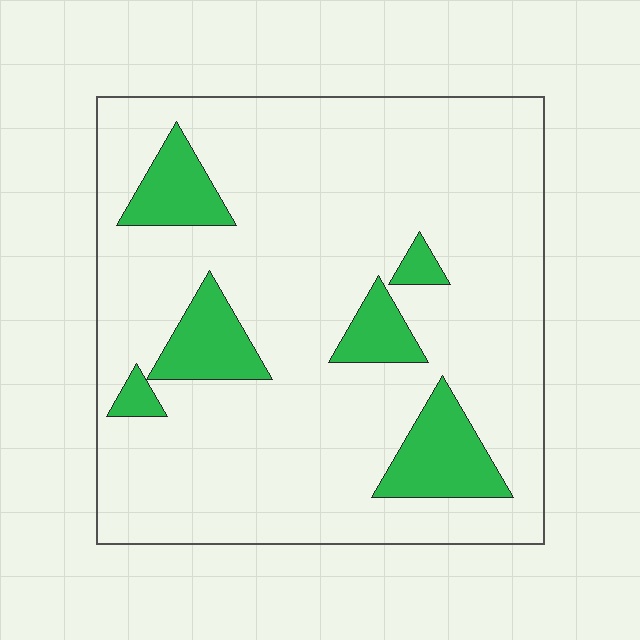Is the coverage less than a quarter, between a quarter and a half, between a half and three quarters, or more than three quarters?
Less than a quarter.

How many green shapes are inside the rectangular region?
6.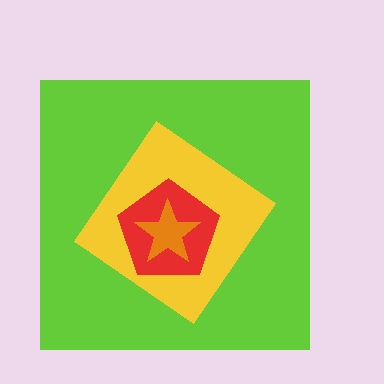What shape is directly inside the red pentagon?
The orange star.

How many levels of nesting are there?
4.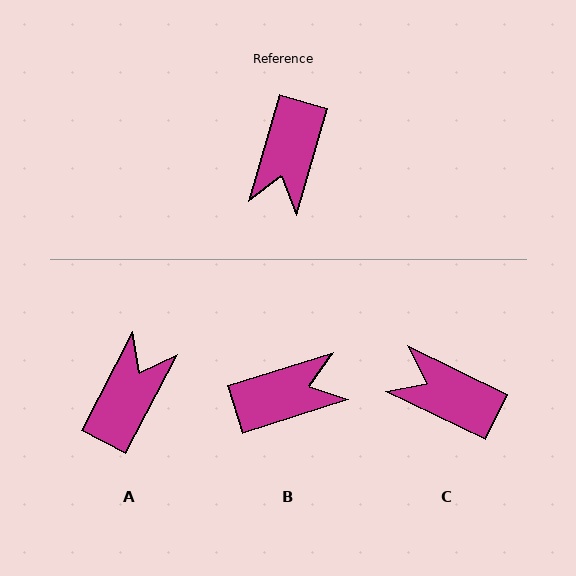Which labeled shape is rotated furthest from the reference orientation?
A, about 169 degrees away.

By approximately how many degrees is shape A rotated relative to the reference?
Approximately 169 degrees counter-clockwise.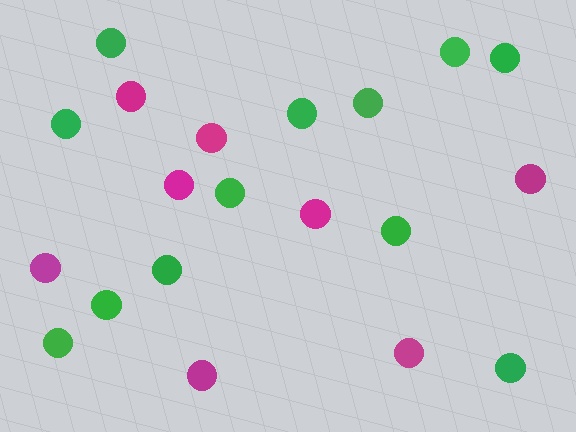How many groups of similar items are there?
There are 2 groups: one group of green circles (12) and one group of magenta circles (8).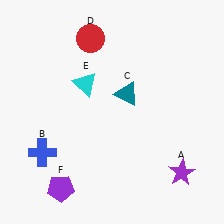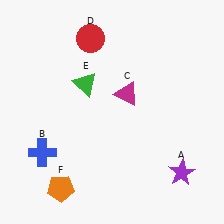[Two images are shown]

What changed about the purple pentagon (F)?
In Image 1, F is purple. In Image 2, it changed to orange.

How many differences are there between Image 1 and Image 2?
There are 3 differences between the two images.